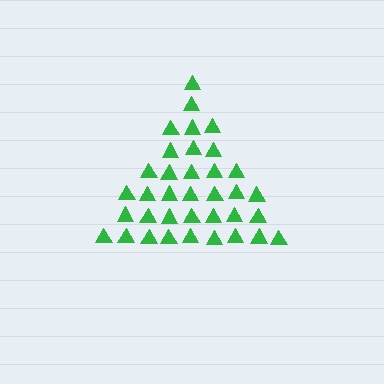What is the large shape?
The large shape is a triangle.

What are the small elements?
The small elements are triangles.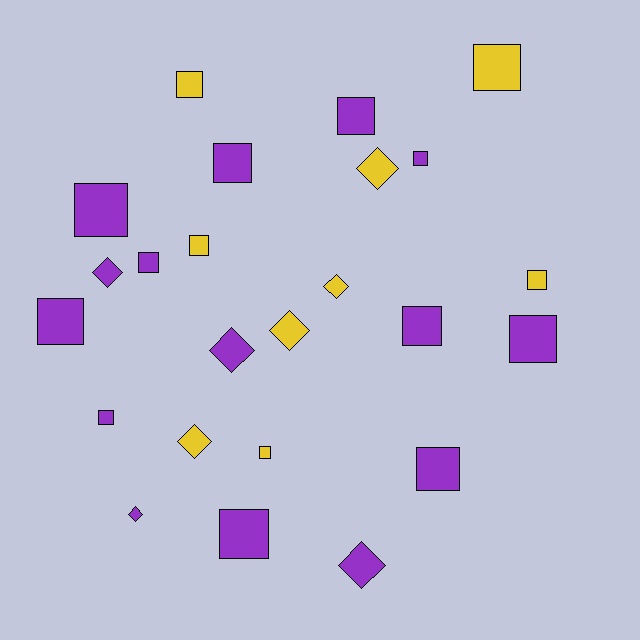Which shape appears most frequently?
Square, with 16 objects.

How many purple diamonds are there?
There are 4 purple diamonds.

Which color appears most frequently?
Purple, with 15 objects.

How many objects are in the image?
There are 24 objects.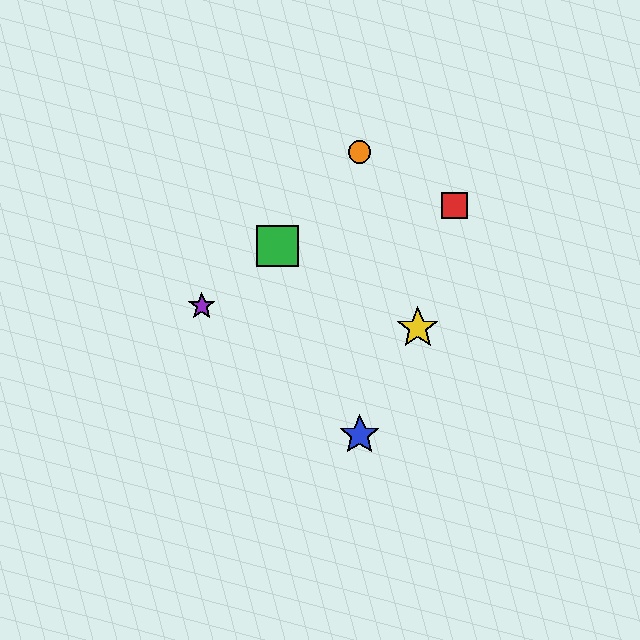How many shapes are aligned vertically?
2 shapes (the blue star, the orange circle) are aligned vertically.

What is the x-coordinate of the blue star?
The blue star is at x≈360.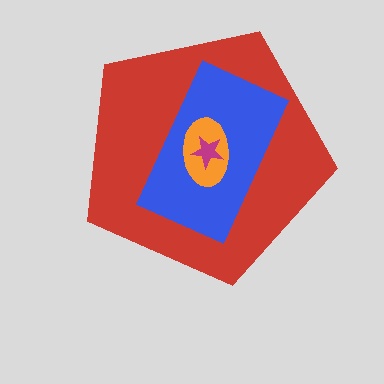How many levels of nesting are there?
4.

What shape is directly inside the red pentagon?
The blue rectangle.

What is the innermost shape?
The magenta star.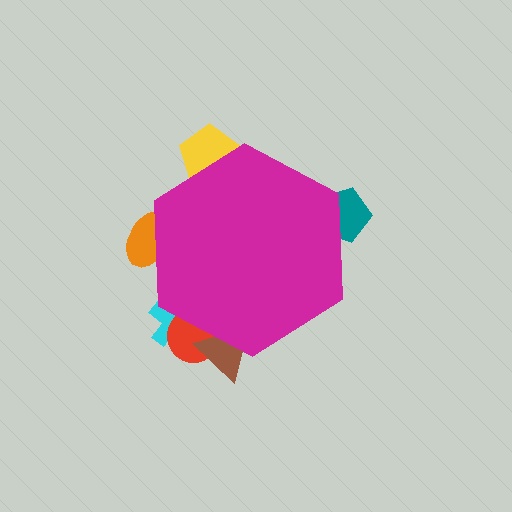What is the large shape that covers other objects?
A magenta hexagon.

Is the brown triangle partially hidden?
Yes, the brown triangle is partially hidden behind the magenta hexagon.